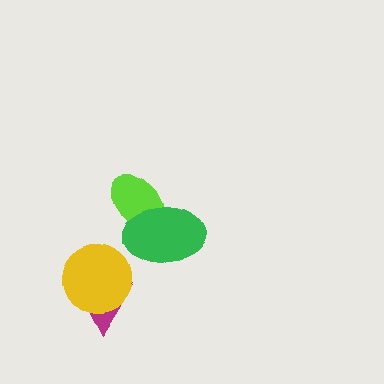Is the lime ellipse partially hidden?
Yes, it is partially covered by another shape.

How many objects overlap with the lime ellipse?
1 object overlaps with the lime ellipse.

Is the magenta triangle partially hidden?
Yes, it is partially covered by another shape.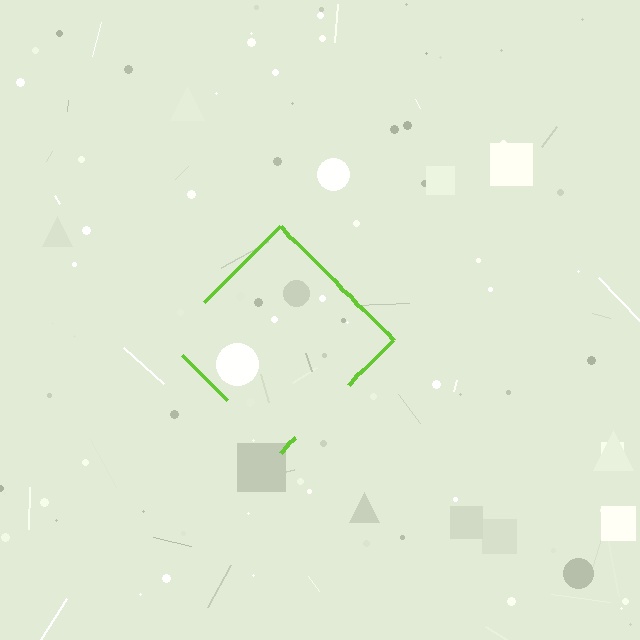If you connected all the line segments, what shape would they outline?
They would outline a diamond.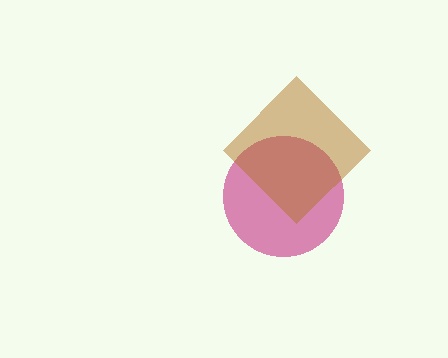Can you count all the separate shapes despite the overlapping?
Yes, there are 2 separate shapes.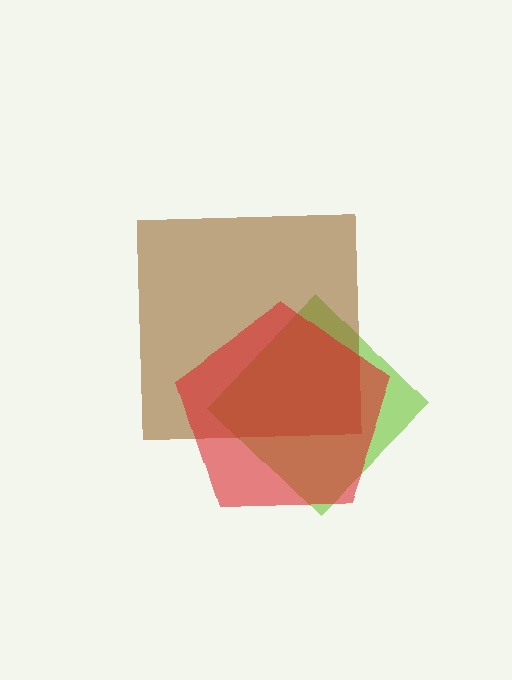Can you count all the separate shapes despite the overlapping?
Yes, there are 3 separate shapes.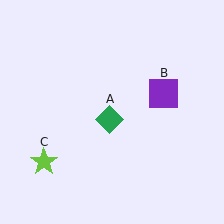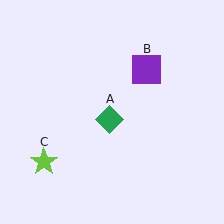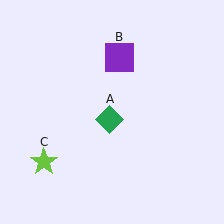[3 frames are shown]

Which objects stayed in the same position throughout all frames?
Green diamond (object A) and lime star (object C) remained stationary.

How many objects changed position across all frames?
1 object changed position: purple square (object B).